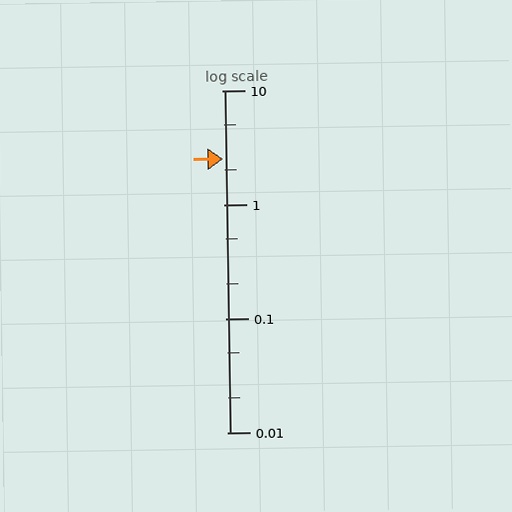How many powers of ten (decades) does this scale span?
The scale spans 3 decades, from 0.01 to 10.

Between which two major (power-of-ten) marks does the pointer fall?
The pointer is between 1 and 10.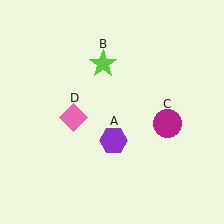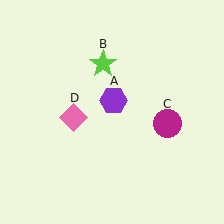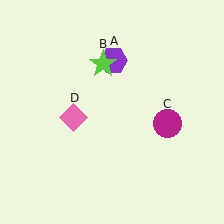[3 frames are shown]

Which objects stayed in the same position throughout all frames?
Lime star (object B) and magenta circle (object C) and pink diamond (object D) remained stationary.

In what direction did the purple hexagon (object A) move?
The purple hexagon (object A) moved up.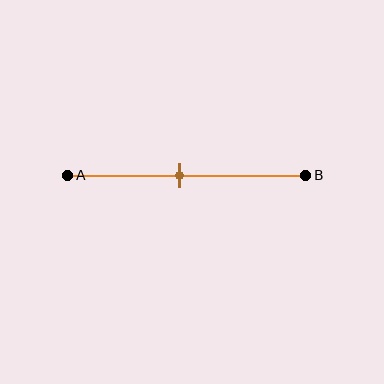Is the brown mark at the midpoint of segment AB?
No, the mark is at about 45% from A, not at the 50% midpoint.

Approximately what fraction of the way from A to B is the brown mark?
The brown mark is approximately 45% of the way from A to B.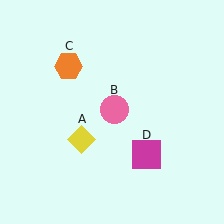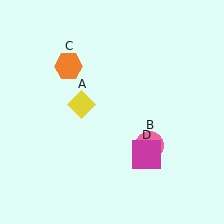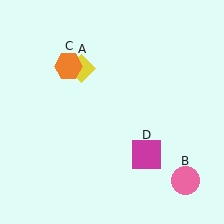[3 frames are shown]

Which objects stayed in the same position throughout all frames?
Orange hexagon (object C) and magenta square (object D) remained stationary.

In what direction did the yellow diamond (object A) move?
The yellow diamond (object A) moved up.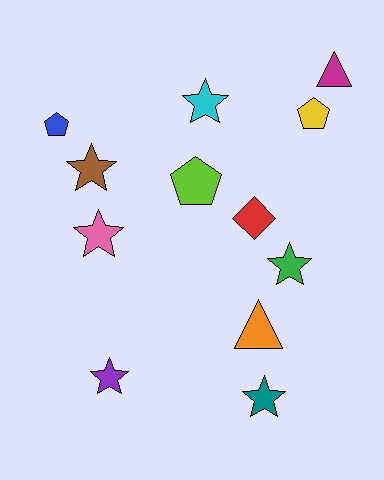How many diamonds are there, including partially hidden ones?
There is 1 diamond.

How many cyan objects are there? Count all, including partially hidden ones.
There is 1 cyan object.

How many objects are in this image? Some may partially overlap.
There are 12 objects.